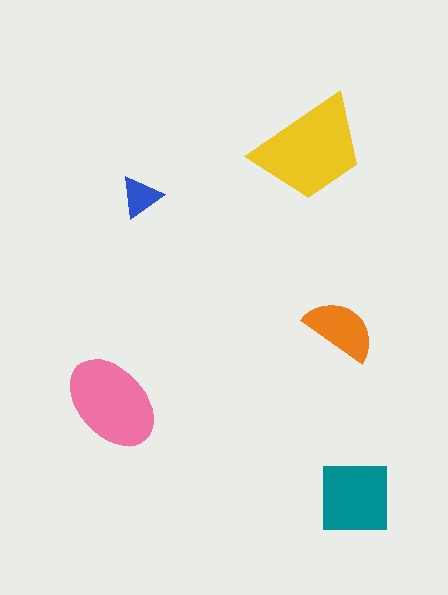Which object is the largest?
The yellow trapezoid.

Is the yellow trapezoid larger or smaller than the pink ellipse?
Larger.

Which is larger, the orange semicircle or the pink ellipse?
The pink ellipse.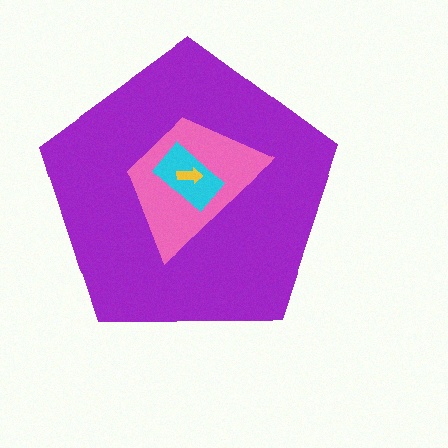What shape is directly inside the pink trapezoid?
The cyan rectangle.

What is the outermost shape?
The purple pentagon.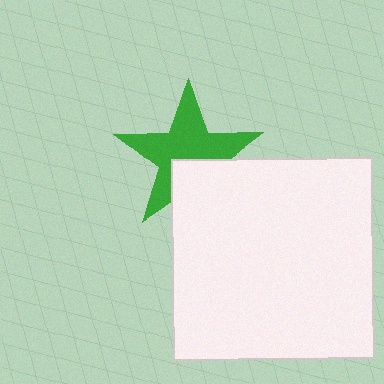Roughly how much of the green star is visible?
Most of it is visible (roughly 69%).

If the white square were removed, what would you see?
You would see the complete green star.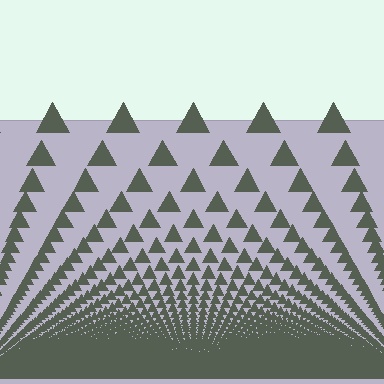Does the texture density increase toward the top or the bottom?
Density increases toward the bottom.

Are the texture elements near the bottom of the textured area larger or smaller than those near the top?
Smaller. The gradient is inverted — elements near the bottom are smaller and denser.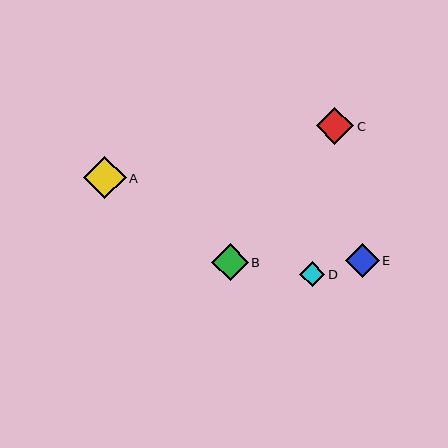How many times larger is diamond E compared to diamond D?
Diamond E is approximately 1.3 times the size of diamond D.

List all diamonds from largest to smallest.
From largest to smallest: A, C, B, E, D.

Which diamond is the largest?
Diamond A is the largest with a size of approximately 43 pixels.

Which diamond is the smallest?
Diamond D is the smallest with a size of approximately 25 pixels.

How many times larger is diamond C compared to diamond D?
Diamond C is approximately 1.5 times the size of diamond D.